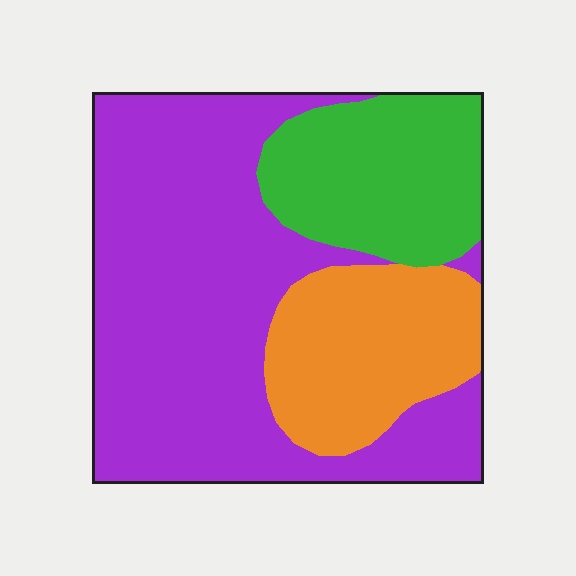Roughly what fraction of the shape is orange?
Orange covers around 20% of the shape.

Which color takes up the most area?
Purple, at roughly 60%.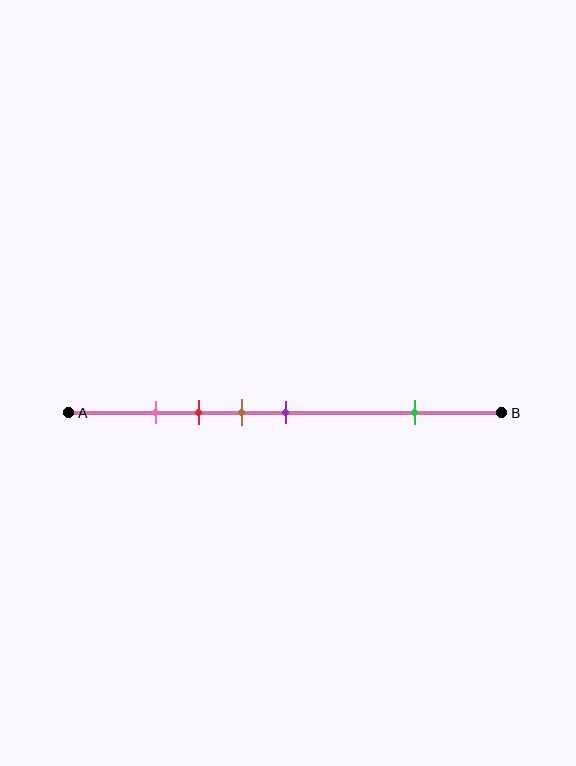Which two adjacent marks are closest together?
The pink and red marks are the closest adjacent pair.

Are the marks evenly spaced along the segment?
No, the marks are not evenly spaced.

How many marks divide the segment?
There are 5 marks dividing the segment.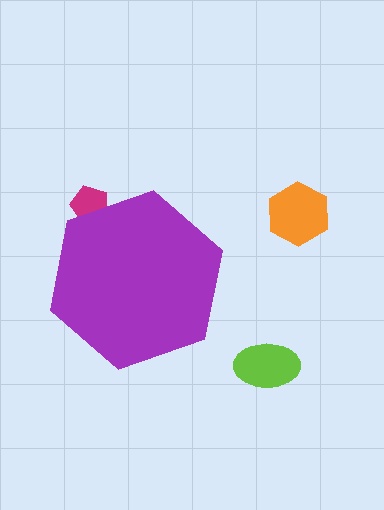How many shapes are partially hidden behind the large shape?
1 shape is partially hidden.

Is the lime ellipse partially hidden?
No, the lime ellipse is fully visible.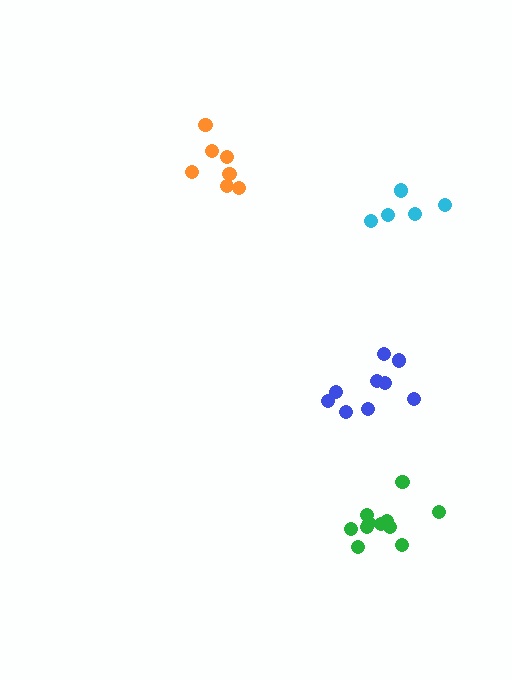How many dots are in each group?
Group 1: 7 dots, Group 2: 5 dots, Group 3: 11 dots, Group 4: 9 dots (32 total).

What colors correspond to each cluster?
The clusters are colored: orange, cyan, green, blue.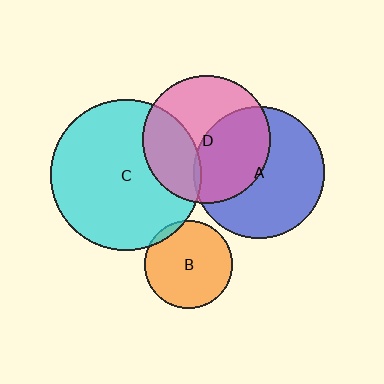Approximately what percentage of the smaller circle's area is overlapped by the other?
Approximately 5%.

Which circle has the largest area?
Circle C (cyan).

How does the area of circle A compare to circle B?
Approximately 2.3 times.